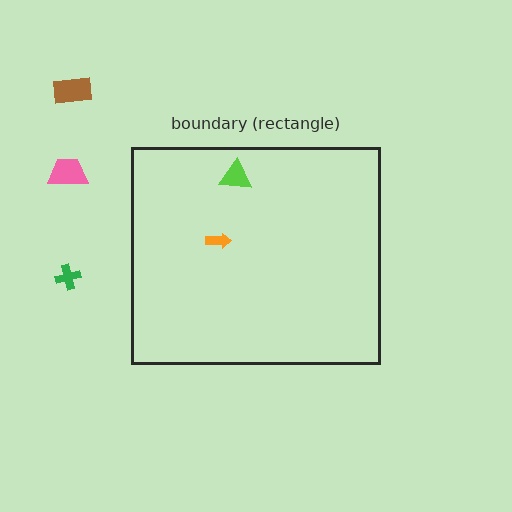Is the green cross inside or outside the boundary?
Outside.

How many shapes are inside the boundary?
2 inside, 3 outside.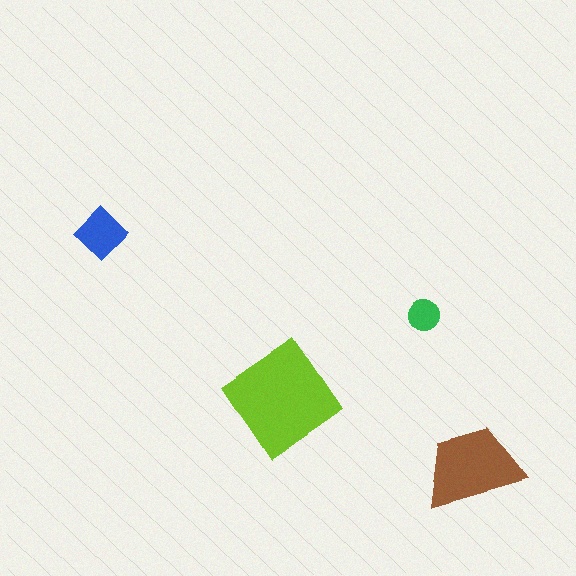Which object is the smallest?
The green circle.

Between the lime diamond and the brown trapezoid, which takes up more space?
The lime diamond.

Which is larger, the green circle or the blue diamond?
The blue diamond.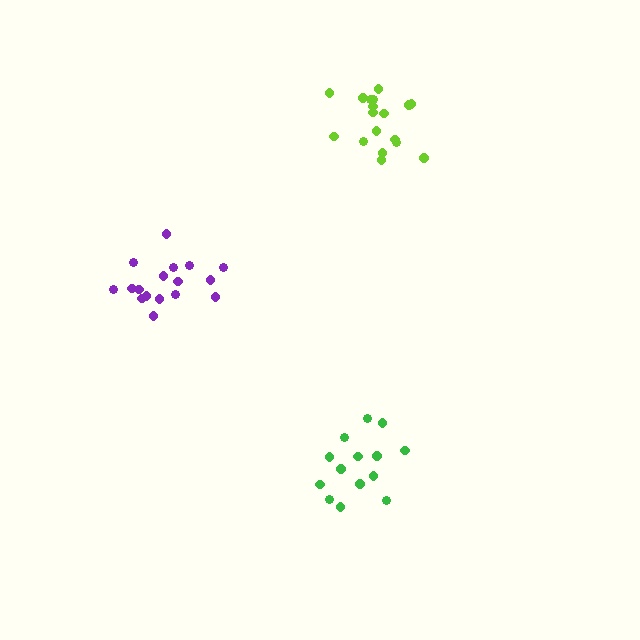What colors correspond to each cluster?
The clusters are colored: green, purple, lime.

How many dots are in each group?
Group 1: 14 dots, Group 2: 17 dots, Group 3: 18 dots (49 total).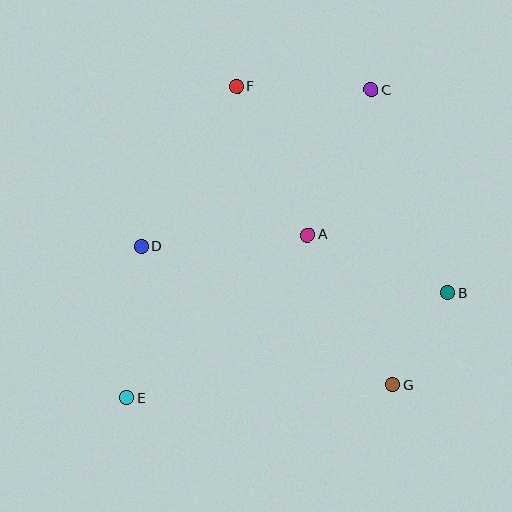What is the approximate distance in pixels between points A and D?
The distance between A and D is approximately 167 pixels.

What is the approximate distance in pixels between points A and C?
The distance between A and C is approximately 159 pixels.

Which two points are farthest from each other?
Points C and E are farthest from each other.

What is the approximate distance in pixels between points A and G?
The distance between A and G is approximately 173 pixels.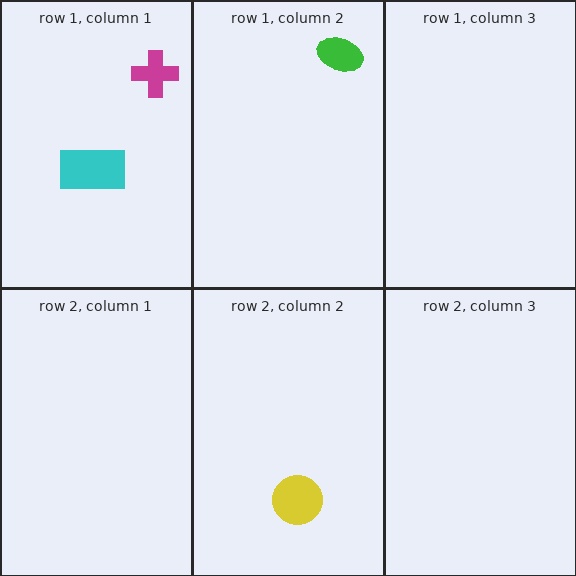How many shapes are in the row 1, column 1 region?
2.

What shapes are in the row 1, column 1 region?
The magenta cross, the cyan rectangle.